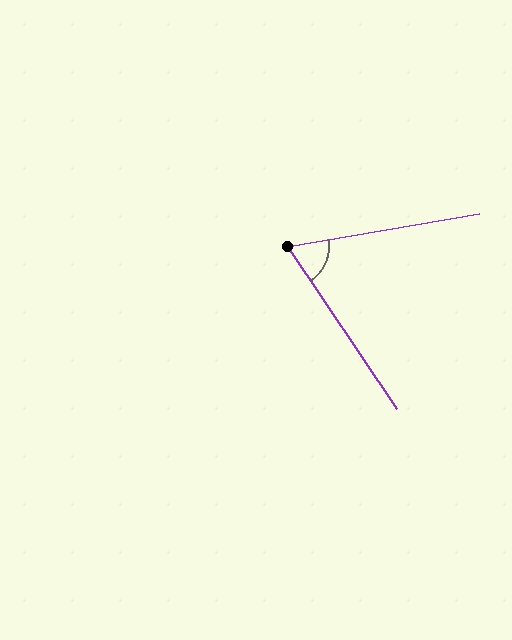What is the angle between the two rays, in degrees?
Approximately 66 degrees.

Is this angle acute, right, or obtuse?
It is acute.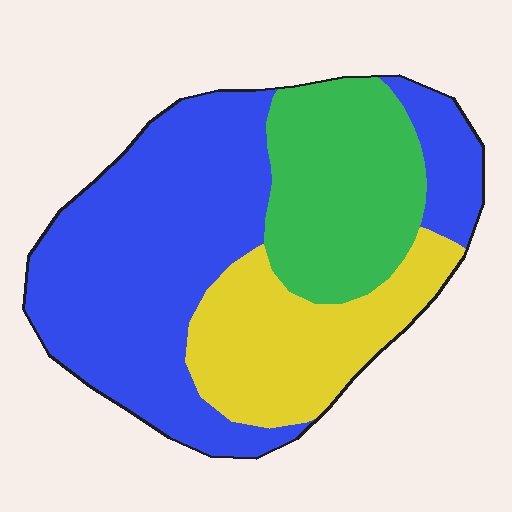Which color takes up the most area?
Blue, at roughly 50%.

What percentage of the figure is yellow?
Yellow covers roughly 25% of the figure.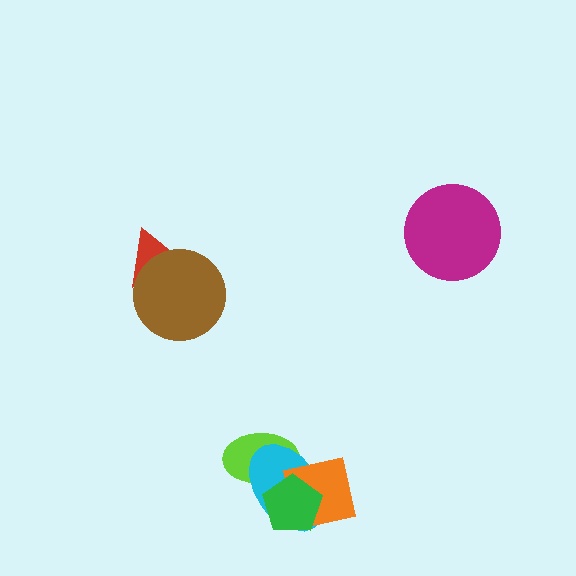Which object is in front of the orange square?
The green pentagon is in front of the orange square.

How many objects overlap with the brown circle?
1 object overlaps with the brown circle.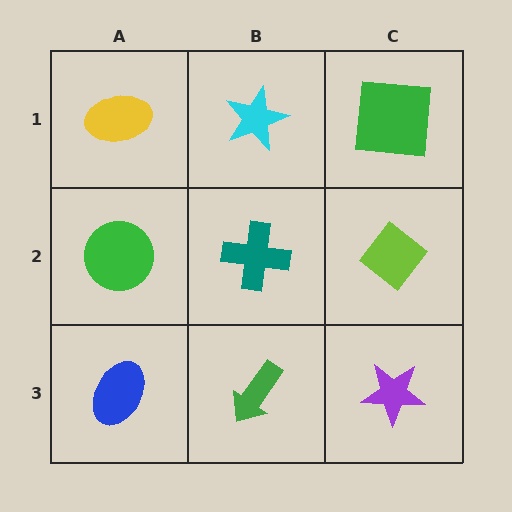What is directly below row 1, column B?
A teal cross.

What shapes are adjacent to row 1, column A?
A green circle (row 2, column A), a cyan star (row 1, column B).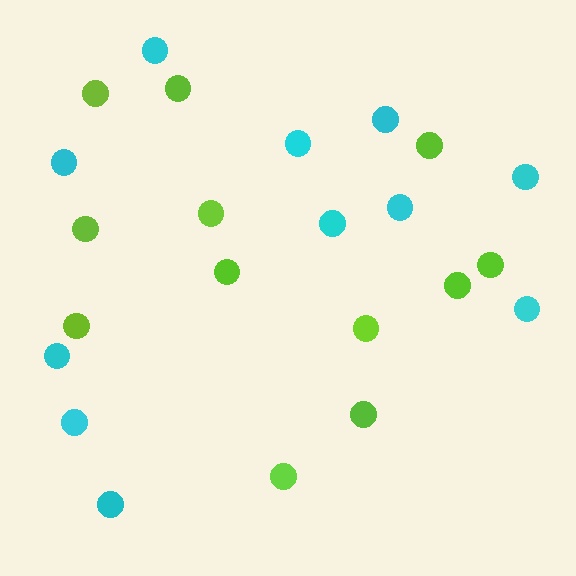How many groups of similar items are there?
There are 2 groups: one group of lime circles (12) and one group of cyan circles (11).